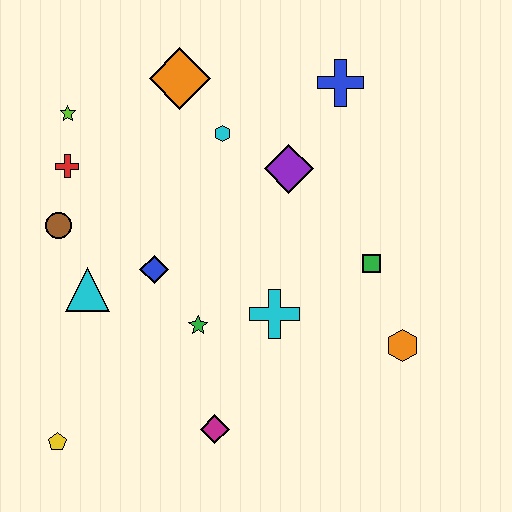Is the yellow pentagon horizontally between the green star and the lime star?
No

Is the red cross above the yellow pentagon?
Yes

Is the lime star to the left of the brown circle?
No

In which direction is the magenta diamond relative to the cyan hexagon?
The magenta diamond is below the cyan hexagon.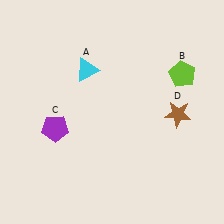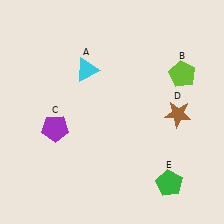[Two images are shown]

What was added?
A green pentagon (E) was added in Image 2.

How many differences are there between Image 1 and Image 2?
There is 1 difference between the two images.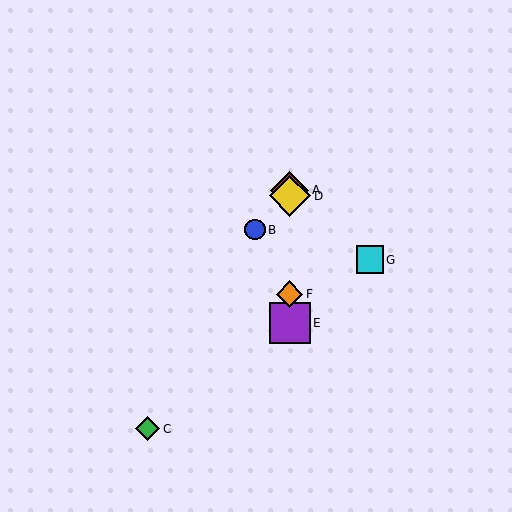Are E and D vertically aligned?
Yes, both are at x≈290.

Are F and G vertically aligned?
No, F is at x≈290 and G is at x≈370.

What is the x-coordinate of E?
Object E is at x≈290.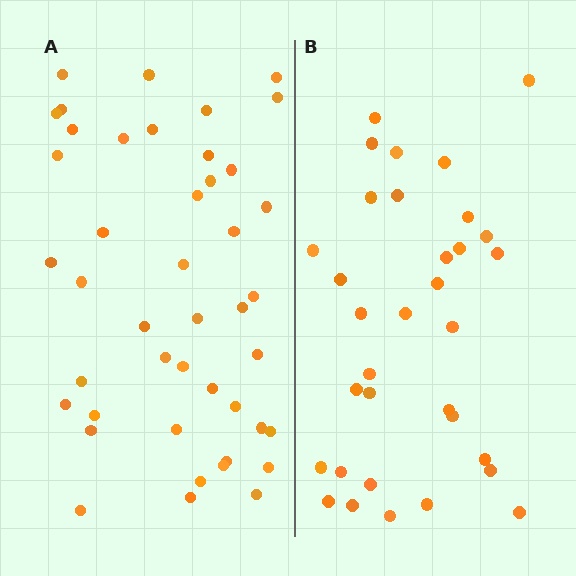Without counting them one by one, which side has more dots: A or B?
Region A (the left region) has more dots.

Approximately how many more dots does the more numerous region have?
Region A has roughly 12 or so more dots than region B.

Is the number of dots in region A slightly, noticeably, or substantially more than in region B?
Region A has noticeably more, but not dramatically so. The ratio is roughly 1.3 to 1.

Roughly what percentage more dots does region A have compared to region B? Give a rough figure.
About 35% more.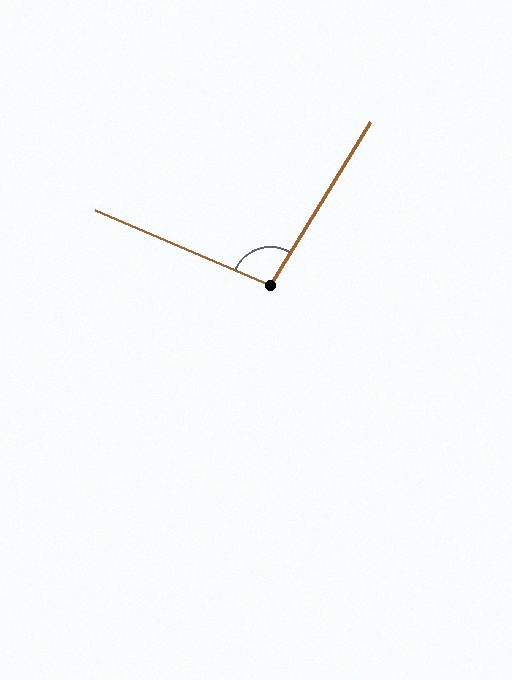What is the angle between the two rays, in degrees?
Approximately 98 degrees.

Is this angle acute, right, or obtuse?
It is obtuse.